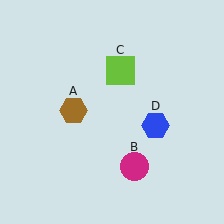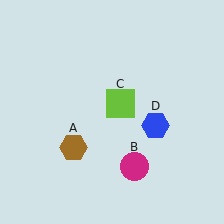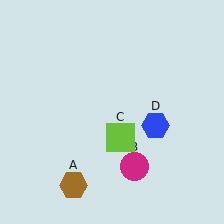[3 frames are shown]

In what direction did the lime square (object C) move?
The lime square (object C) moved down.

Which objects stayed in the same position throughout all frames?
Magenta circle (object B) and blue hexagon (object D) remained stationary.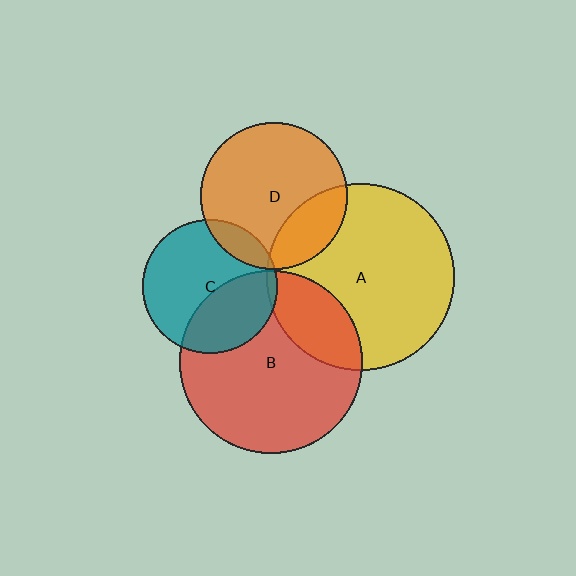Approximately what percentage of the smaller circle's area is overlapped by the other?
Approximately 25%.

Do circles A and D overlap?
Yes.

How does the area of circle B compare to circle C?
Approximately 1.8 times.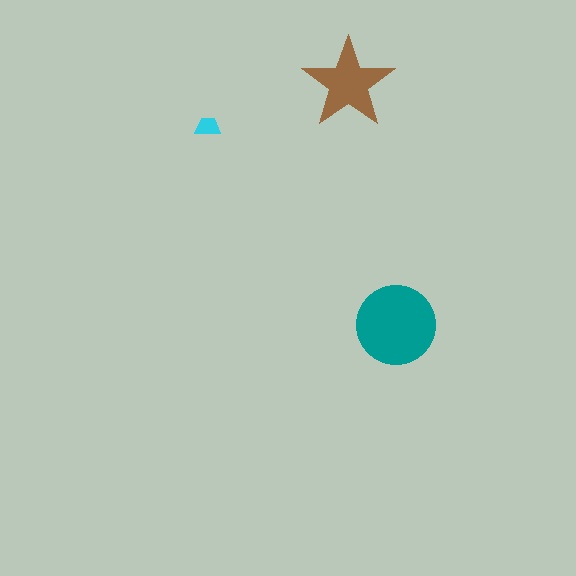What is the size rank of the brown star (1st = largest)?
2nd.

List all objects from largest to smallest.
The teal circle, the brown star, the cyan trapezoid.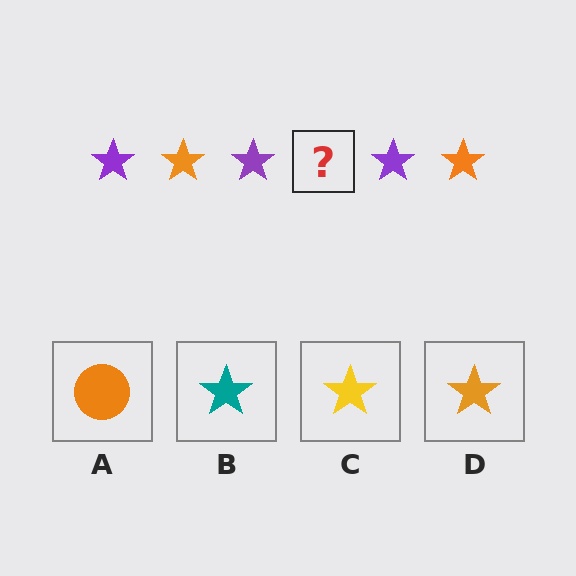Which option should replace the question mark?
Option D.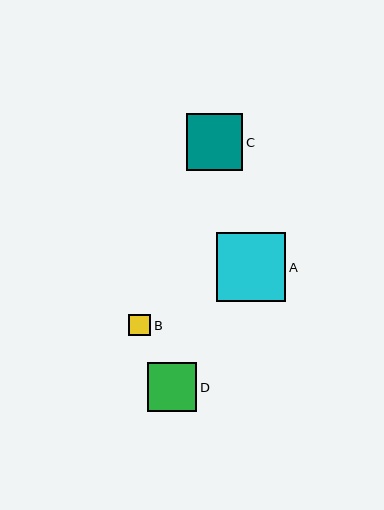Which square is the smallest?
Square B is the smallest with a size of approximately 22 pixels.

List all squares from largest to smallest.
From largest to smallest: A, C, D, B.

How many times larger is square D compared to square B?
Square D is approximately 2.2 times the size of square B.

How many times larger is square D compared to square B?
Square D is approximately 2.2 times the size of square B.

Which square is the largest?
Square A is the largest with a size of approximately 69 pixels.